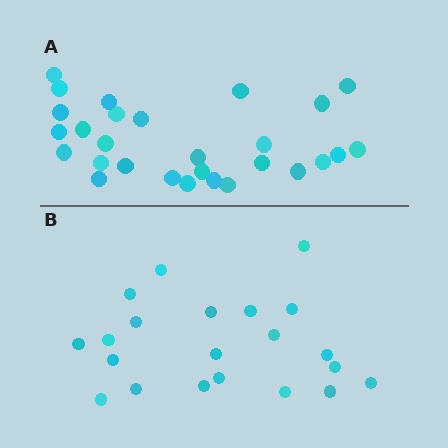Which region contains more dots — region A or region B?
Region A (the top region) has more dots.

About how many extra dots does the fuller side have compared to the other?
Region A has roughly 8 or so more dots than region B.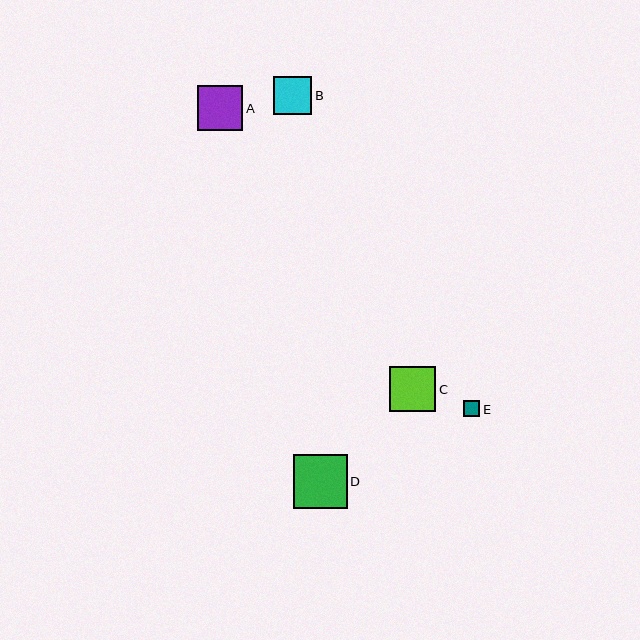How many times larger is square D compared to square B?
Square D is approximately 1.4 times the size of square B.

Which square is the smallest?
Square E is the smallest with a size of approximately 17 pixels.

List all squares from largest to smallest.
From largest to smallest: D, C, A, B, E.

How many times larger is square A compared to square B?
Square A is approximately 1.2 times the size of square B.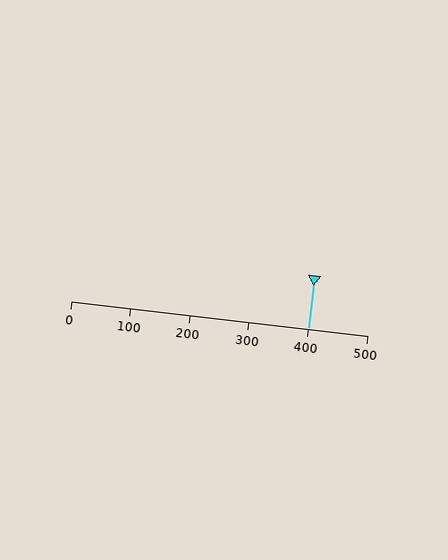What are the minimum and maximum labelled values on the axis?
The axis runs from 0 to 500.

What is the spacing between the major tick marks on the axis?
The major ticks are spaced 100 apart.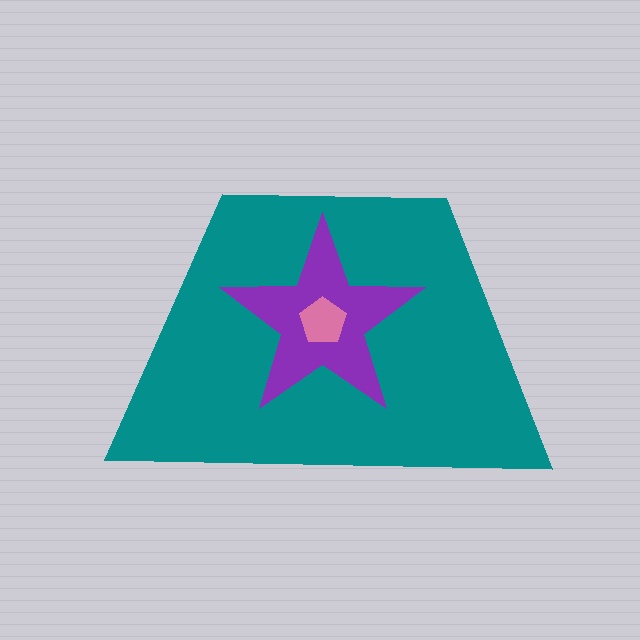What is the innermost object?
The pink pentagon.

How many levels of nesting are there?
3.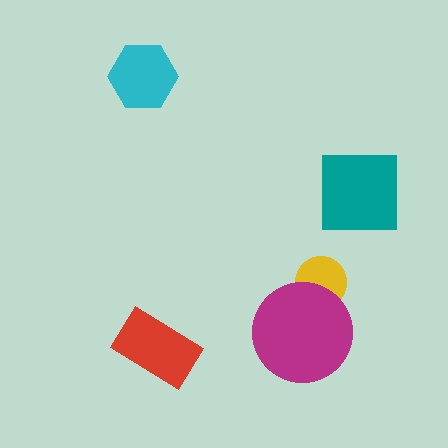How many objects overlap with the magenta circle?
1 object overlaps with the magenta circle.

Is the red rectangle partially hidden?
No, no other shape covers it.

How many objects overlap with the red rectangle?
0 objects overlap with the red rectangle.